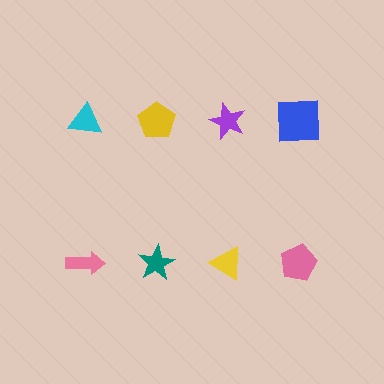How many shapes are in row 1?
4 shapes.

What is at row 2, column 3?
A yellow triangle.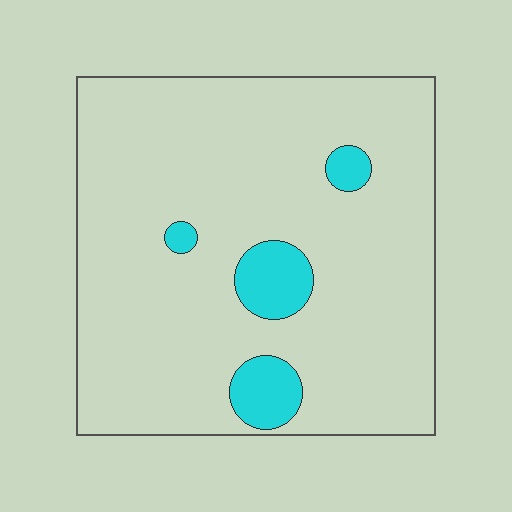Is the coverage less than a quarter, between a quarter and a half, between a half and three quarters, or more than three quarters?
Less than a quarter.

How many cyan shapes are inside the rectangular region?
4.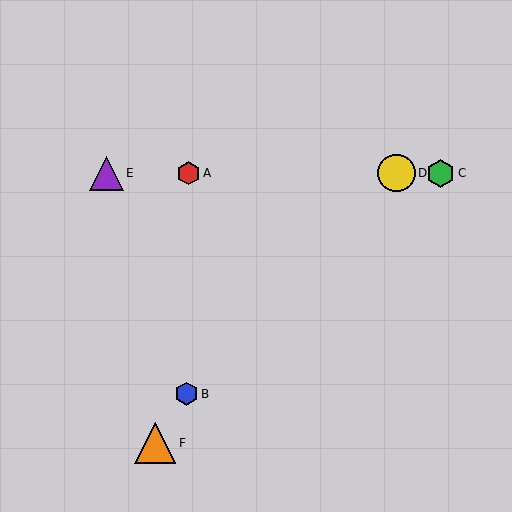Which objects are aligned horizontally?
Objects A, C, D, E are aligned horizontally.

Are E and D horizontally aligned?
Yes, both are at y≈173.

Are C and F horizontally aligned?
No, C is at y≈173 and F is at y≈443.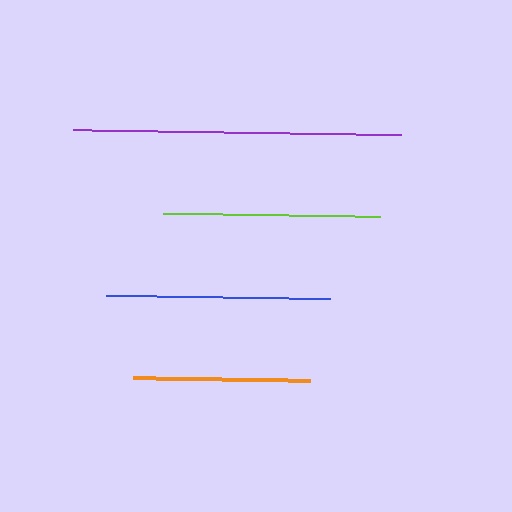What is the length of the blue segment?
The blue segment is approximately 223 pixels long.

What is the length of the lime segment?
The lime segment is approximately 217 pixels long.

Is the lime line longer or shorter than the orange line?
The lime line is longer than the orange line.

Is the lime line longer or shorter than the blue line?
The blue line is longer than the lime line.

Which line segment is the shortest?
The orange line is the shortest at approximately 177 pixels.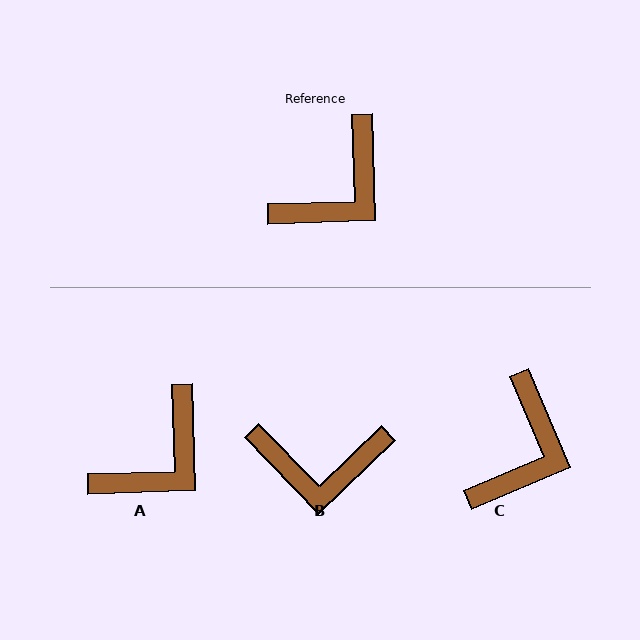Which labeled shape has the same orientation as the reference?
A.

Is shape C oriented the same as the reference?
No, it is off by about 21 degrees.